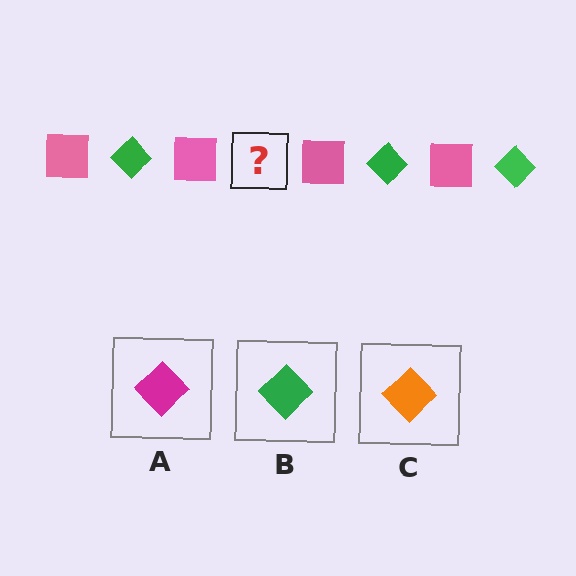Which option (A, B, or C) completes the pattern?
B.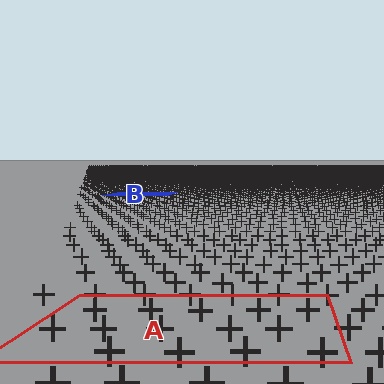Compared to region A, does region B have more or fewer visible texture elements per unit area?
Region B has more texture elements per unit area — they are packed more densely because it is farther away.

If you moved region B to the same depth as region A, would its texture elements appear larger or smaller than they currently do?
They would appear larger. At a closer depth, the same texture elements are projected at a bigger on-screen size.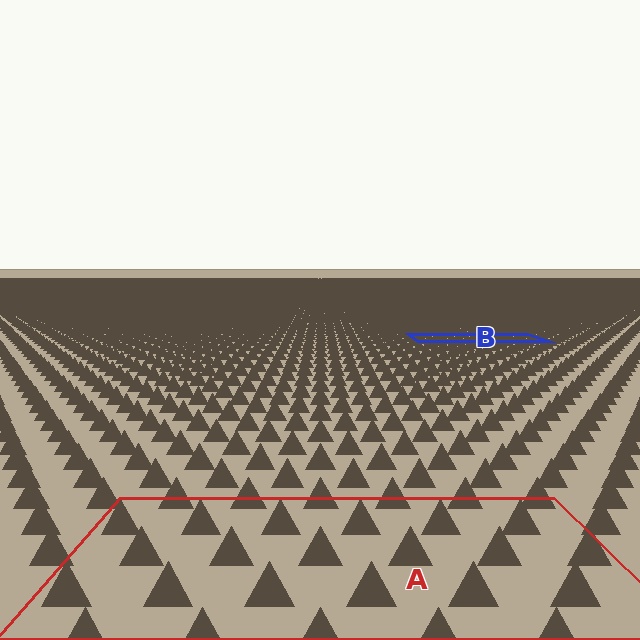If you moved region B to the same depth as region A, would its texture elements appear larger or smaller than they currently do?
They would appear larger. At a closer depth, the same texture elements are projected at a bigger on-screen size.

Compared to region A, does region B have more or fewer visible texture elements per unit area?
Region B has more texture elements per unit area — they are packed more densely because it is farther away.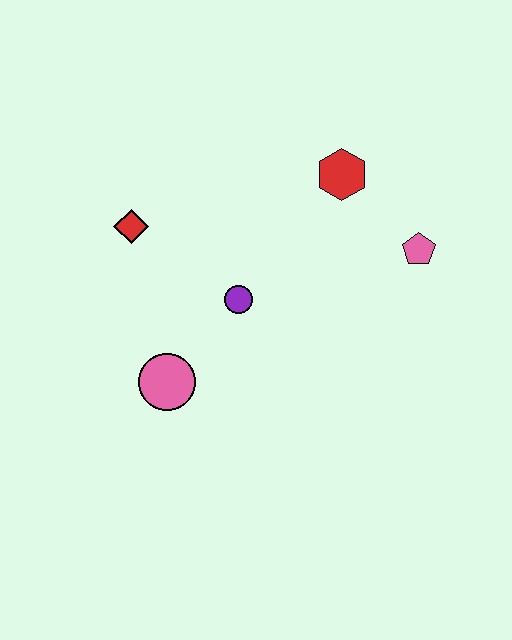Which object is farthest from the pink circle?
The pink pentagon is farthest from the pink circle.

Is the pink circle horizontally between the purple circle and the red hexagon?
No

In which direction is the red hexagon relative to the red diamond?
The red hexagon is to the right of the red diamond.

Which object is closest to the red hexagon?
The pink pentagon is closest to the red hexagon.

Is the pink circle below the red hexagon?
Yes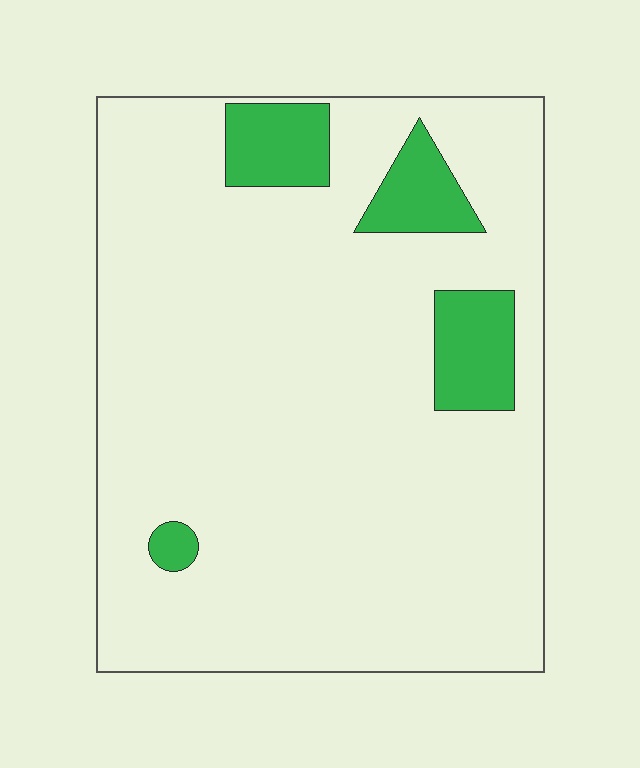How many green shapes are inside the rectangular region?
4.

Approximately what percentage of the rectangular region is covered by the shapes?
Approximately 10%.